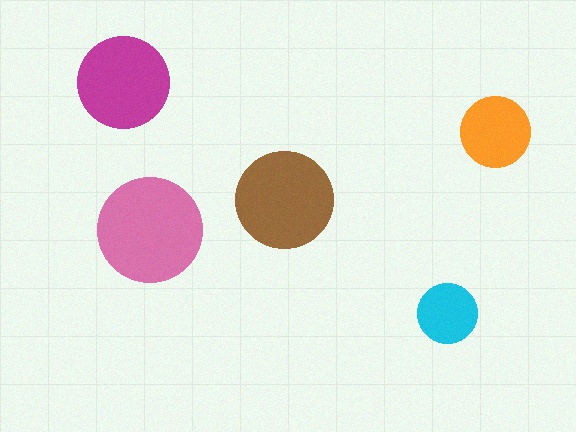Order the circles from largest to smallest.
the pink one, the brown one, the magenta one, the orange one, the cyan one.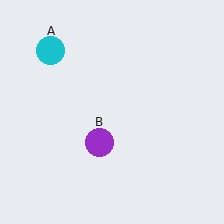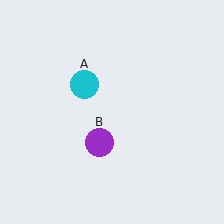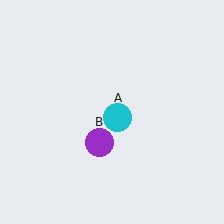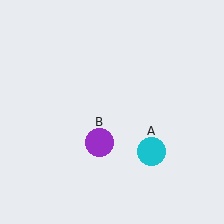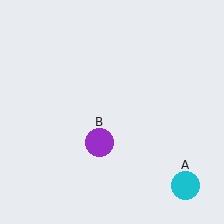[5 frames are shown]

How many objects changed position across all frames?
1 object changed position: cyan circle (object A).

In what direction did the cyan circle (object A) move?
The cyan circle (object A) moved down and to the right.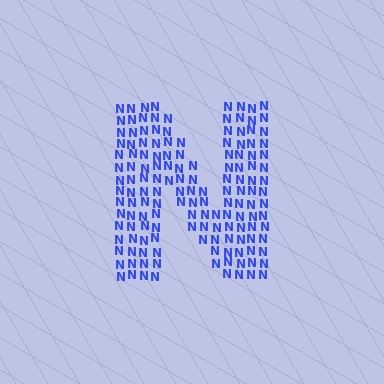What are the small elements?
The small elements are letter N's.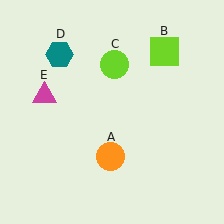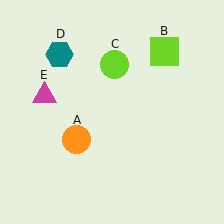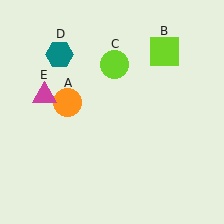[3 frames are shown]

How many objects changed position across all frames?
1 object changed position: orange circle (object A).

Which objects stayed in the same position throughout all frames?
Lime square (object B) and lime circle (object C) and teal hexagon (object D) and magenta triangle (object E) remained stationary.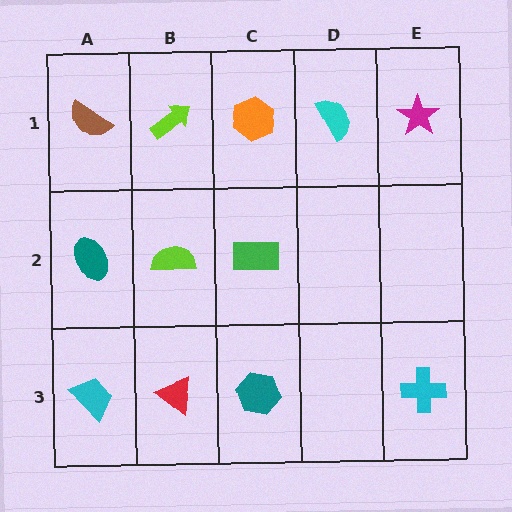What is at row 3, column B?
A red triangle.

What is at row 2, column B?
A lime semicircle.